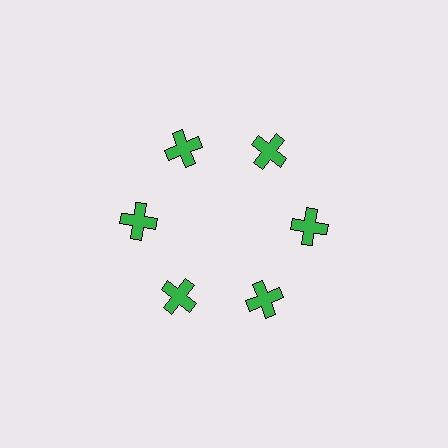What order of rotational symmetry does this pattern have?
This pattern has 6-fold rotational symmetry.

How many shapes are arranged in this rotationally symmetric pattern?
There are 6 shapes, arranged in 6 groups of 1.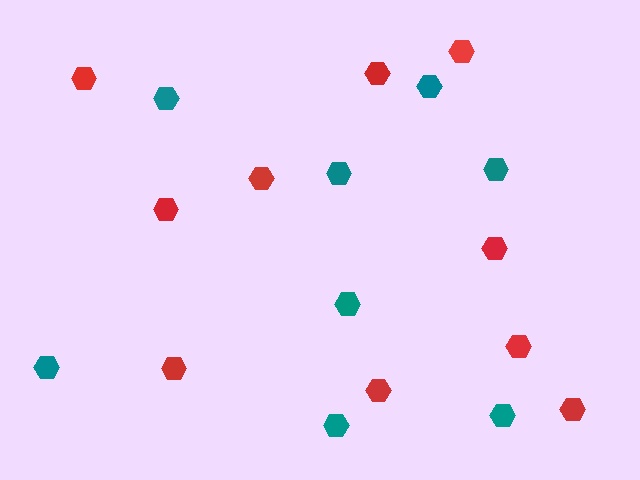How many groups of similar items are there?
There are 2 groups: one group of teal hexagons (8) and one group of red hexagons (10).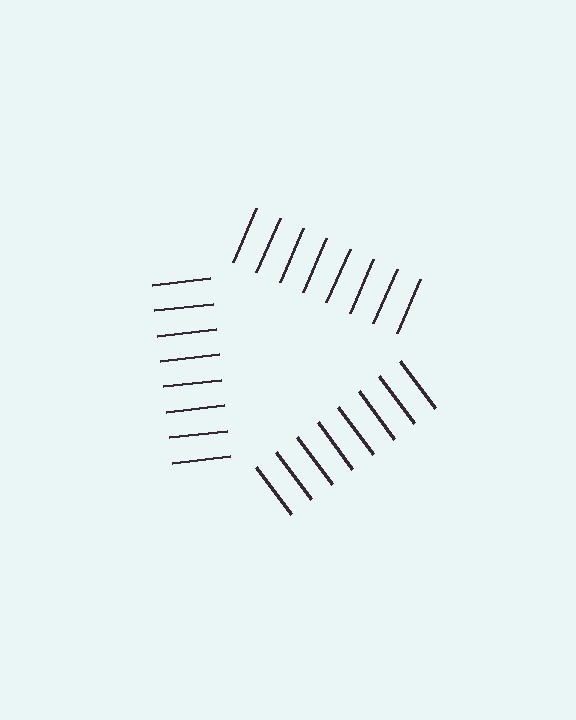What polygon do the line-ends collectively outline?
An illusory triangle — the line segments terminate on its edges but no continuous stroke is drawn.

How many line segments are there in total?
24 — 8 along each of the 3 edges.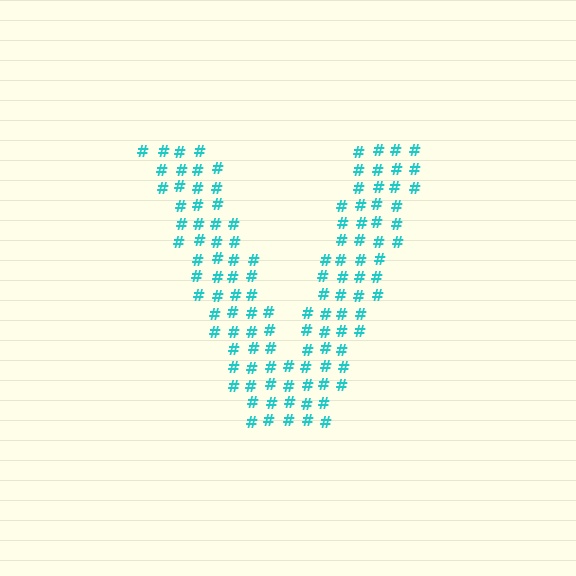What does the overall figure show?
The overall figure shows the letter V.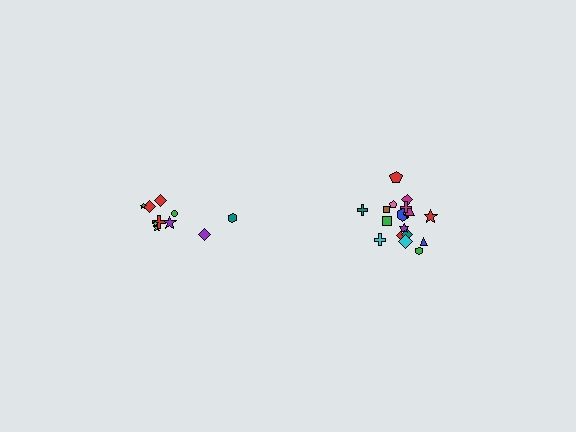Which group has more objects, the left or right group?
The right group.